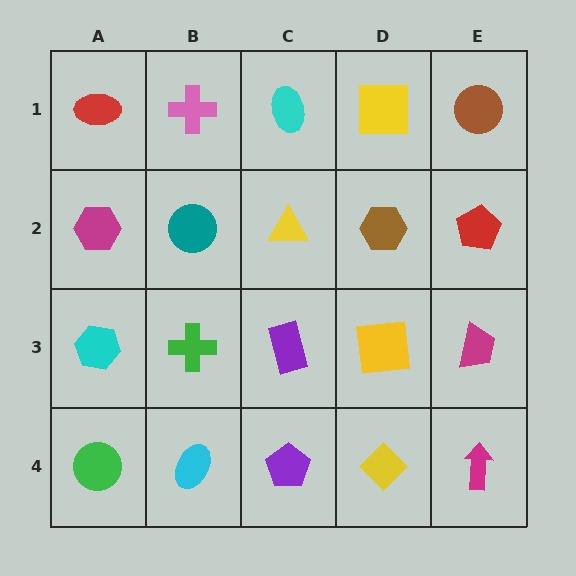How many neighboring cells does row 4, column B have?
3.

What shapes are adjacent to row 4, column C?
A purple rectangle (row 3, column C), a cyan ellipse (row 4, column B), a yellow diamond (row 4, column D).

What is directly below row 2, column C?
A purple rectangle.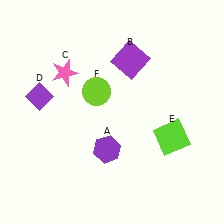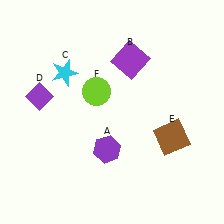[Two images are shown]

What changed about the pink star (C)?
In Image 1, C is pink. In Image 2, it changed to cyan.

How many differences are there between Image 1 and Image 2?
There are 2 differences between the two images.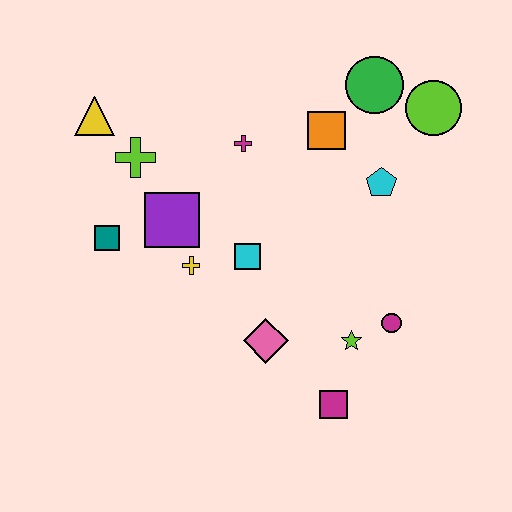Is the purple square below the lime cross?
Yes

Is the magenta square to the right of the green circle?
No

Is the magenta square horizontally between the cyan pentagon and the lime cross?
Yes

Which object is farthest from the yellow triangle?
The magenta square is farthest from the yellow triangle.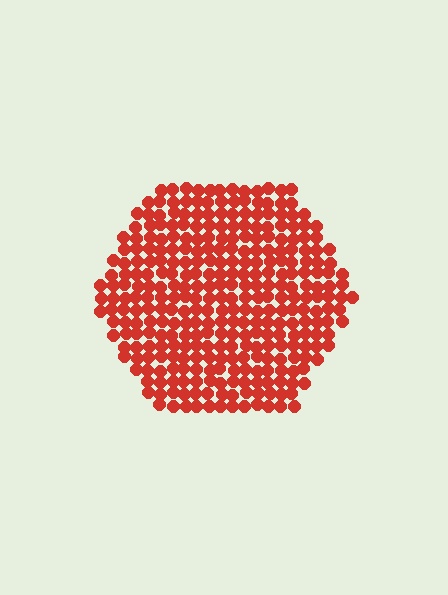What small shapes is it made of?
It is made of small circles.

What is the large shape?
The large shape is a hexagon.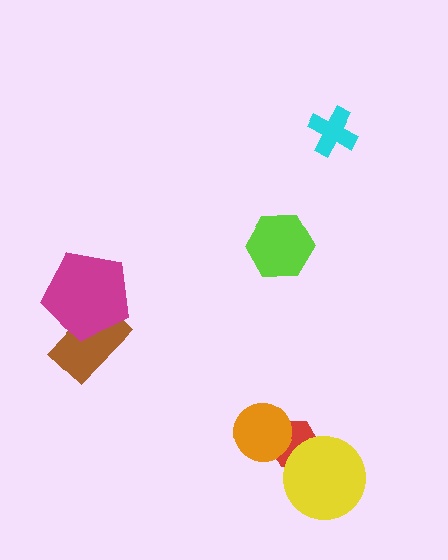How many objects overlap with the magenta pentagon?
1 object overlaps with the magenta pentagon.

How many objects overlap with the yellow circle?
1 object overlaps with the yellow circle.